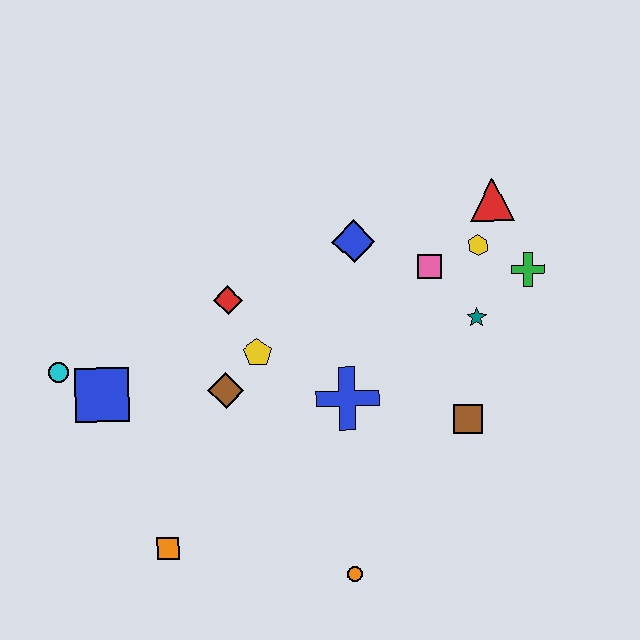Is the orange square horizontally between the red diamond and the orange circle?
No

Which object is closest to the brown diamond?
The yellow pentagon is closest to the brown diamond.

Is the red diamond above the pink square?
No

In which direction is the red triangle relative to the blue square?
The red triangle is to the right of the blue square.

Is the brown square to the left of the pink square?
No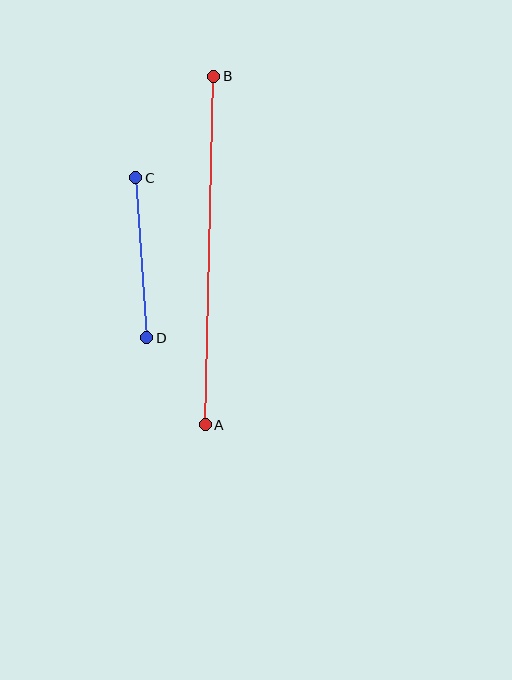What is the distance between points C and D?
The distance is approximately 160 pixels.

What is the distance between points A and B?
The distance is approximately 348 pixels.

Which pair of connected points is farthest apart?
Points A and B are farthest apart.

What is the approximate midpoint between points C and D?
The midpoint is at approximately (141, 258) pixels.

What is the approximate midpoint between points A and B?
The midpoint is at approximately (210, 250) pixels.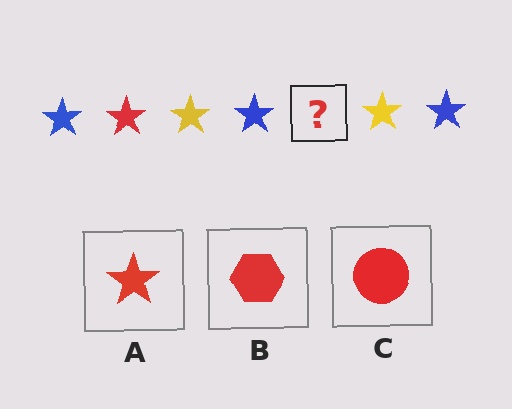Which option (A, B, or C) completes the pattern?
A.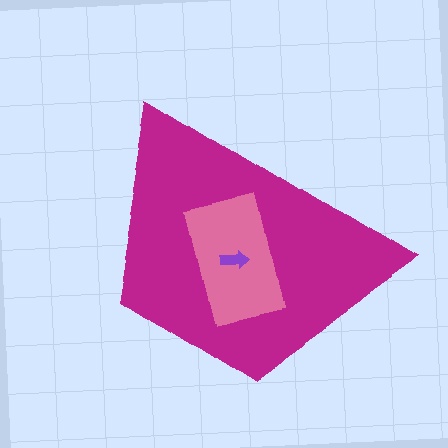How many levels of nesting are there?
3.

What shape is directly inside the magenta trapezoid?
The pink rectangle.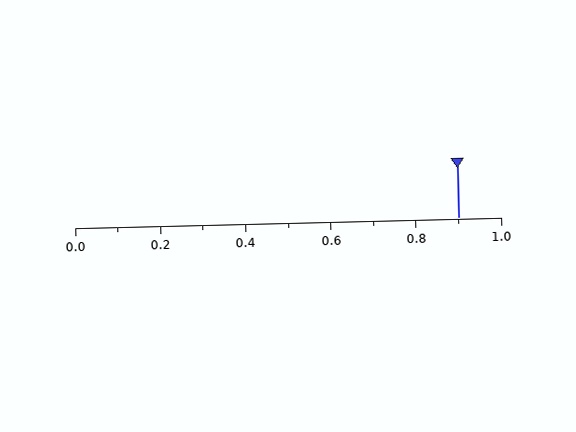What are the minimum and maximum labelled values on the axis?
The axis runs from 0.0 to 1.0.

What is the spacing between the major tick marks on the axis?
The major ticks are spaced 0.2 apart.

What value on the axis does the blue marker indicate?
The marker indicates approximately 0.9.